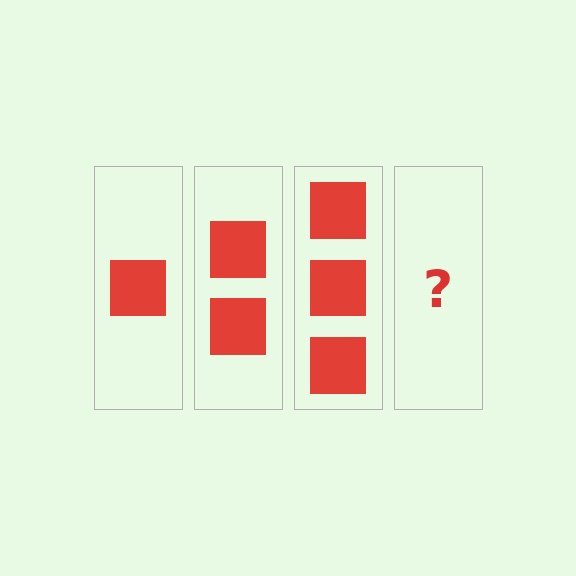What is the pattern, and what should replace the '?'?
The pattern is that each step adds one more square. The '?' should be 4 squares.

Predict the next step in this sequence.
The next step is 4 squares.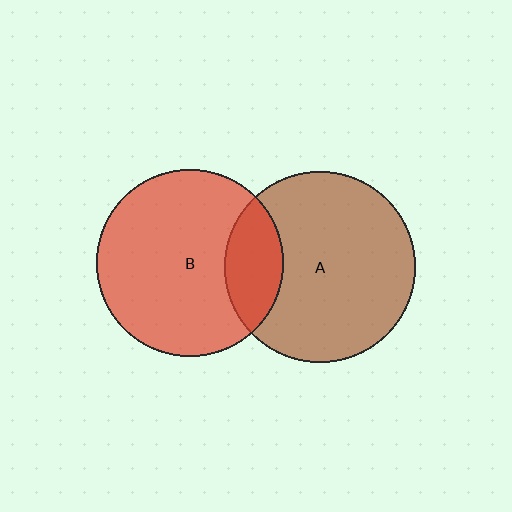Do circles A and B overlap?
Yes.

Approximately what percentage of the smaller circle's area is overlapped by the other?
Approximately 20%.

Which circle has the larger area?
Circle A (brown).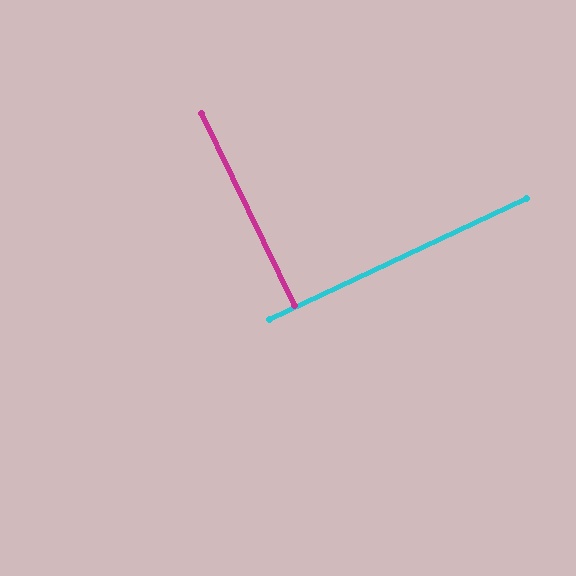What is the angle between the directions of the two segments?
Approximately 89 degrees.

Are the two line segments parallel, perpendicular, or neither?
Perpendicular — they meet at approximately 89°.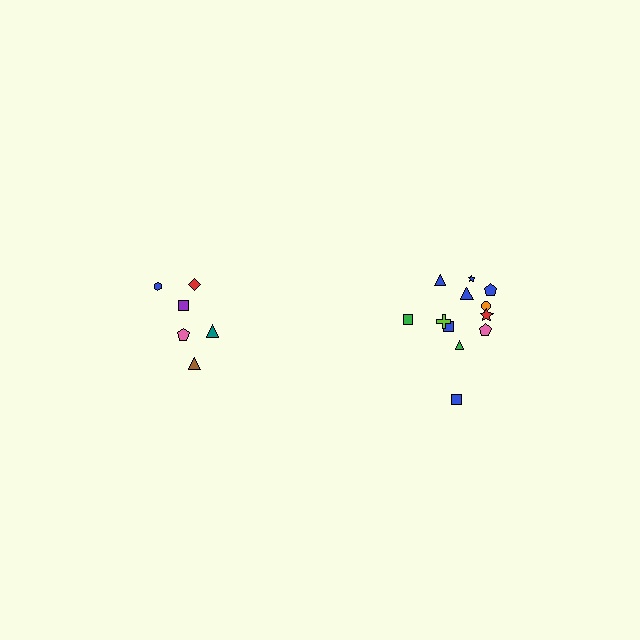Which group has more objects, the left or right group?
The right group.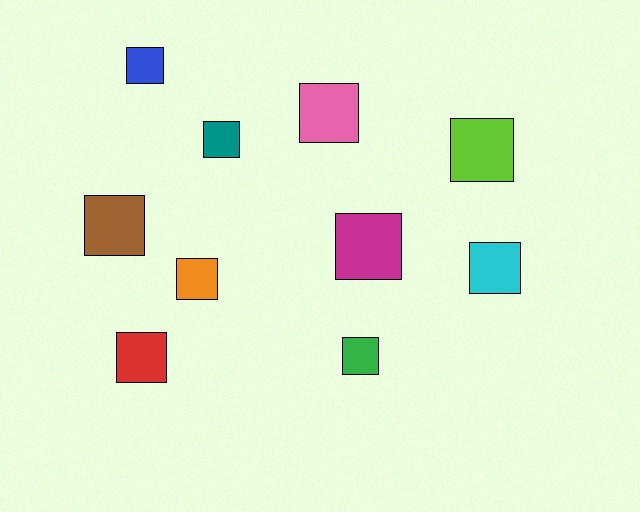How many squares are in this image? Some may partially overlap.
There are 10 squares.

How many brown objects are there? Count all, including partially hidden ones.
There is 1 brown object.